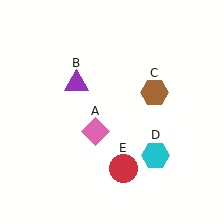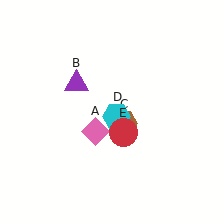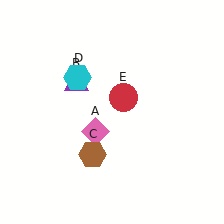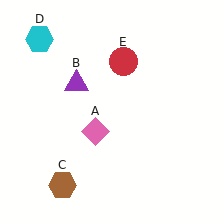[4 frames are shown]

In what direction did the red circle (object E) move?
The red circle (object E) moved up.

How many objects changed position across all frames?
3 objects changed position: brown hexagon (object C), cyan hexagon (object D), red circle (object E).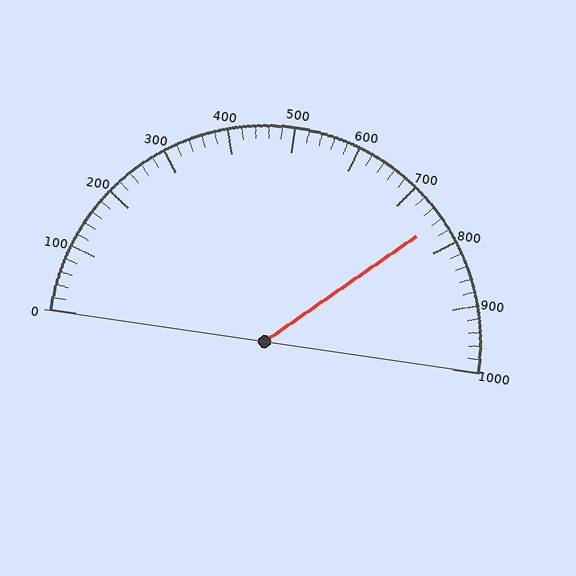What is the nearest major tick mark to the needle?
The nearest major tick mark is 800.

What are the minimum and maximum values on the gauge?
The gauge ranges from 0 to 1000.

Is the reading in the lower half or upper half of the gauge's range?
The reading is in the upper half of the range (0 to 1000).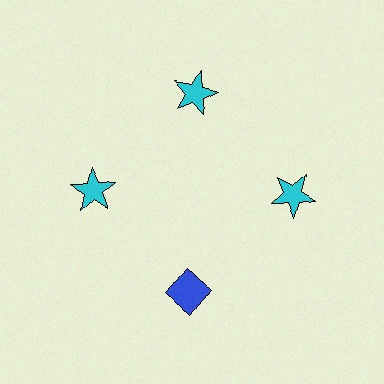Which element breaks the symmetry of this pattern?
The blue diamond at roughly the 6 o'clock position breaks the symmetry. All other shapes are cyan stars.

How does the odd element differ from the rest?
It differs in both color (blue instead of cyan) and shape (diamond instead of star).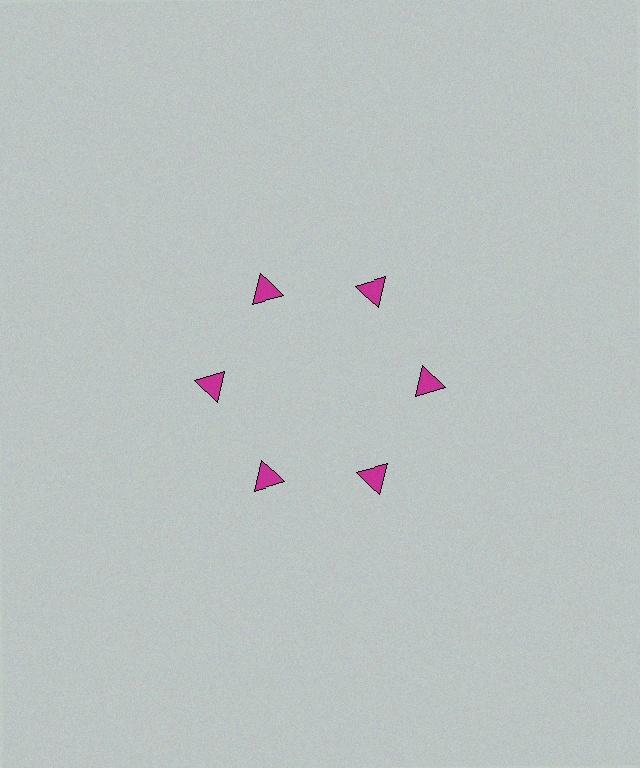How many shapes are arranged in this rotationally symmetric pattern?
There are 6 shapes, arranged in 6 groups of 1.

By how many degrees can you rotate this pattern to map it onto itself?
The pattern maps onto itself every 60 degrees of rotation.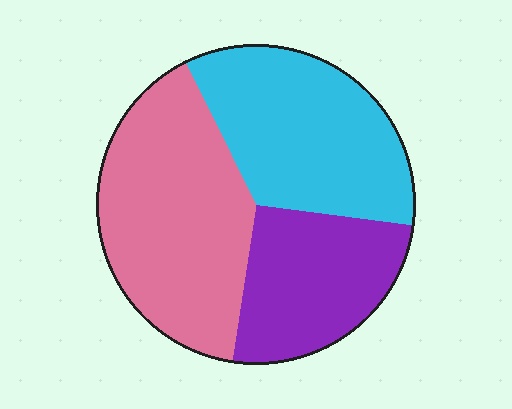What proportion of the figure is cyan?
Cyan covers around 35% of the figure.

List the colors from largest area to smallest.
From largest to smallest: pink, cyan, purple.